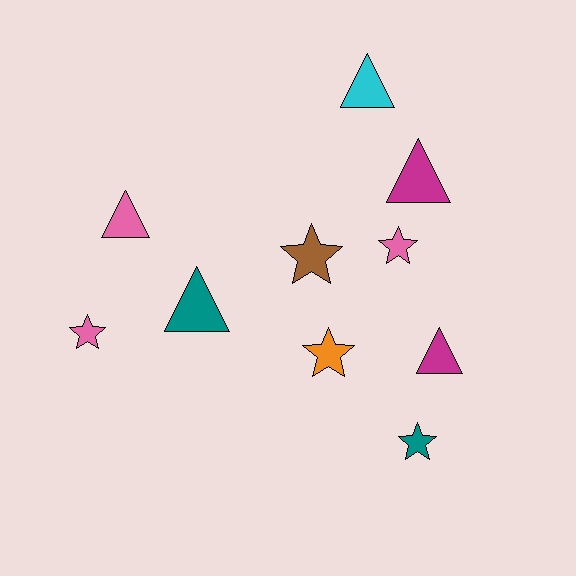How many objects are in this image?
There are 10 objects.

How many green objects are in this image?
There are no green objects.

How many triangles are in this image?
There are 5 triangles.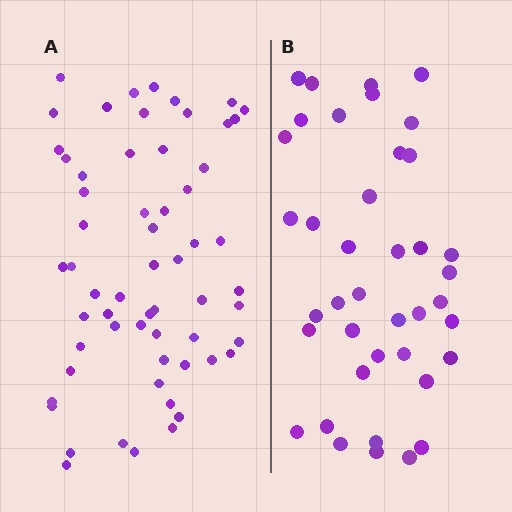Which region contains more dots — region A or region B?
Region A (the left region) has more dots.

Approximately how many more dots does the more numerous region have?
Region A has approximately 20 more dots than region B.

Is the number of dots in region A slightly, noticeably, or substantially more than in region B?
Region A has substantially more. The ratio is roughly 1.5 to 1.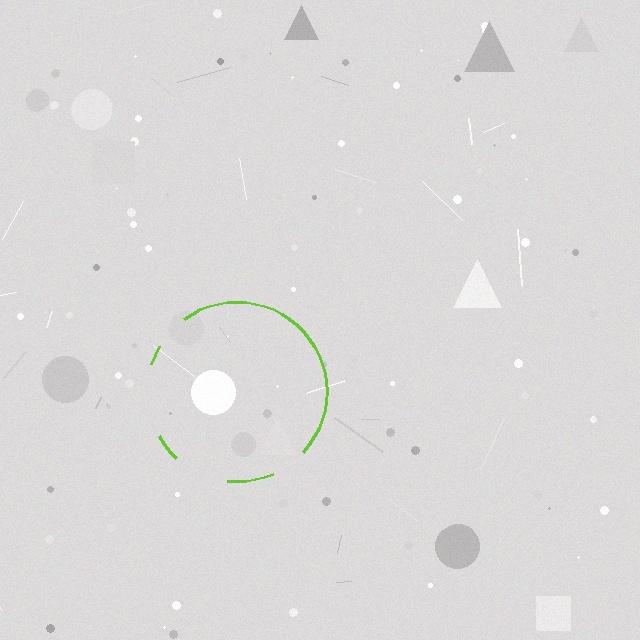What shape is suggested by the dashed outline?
The dashed outline suggests a circle.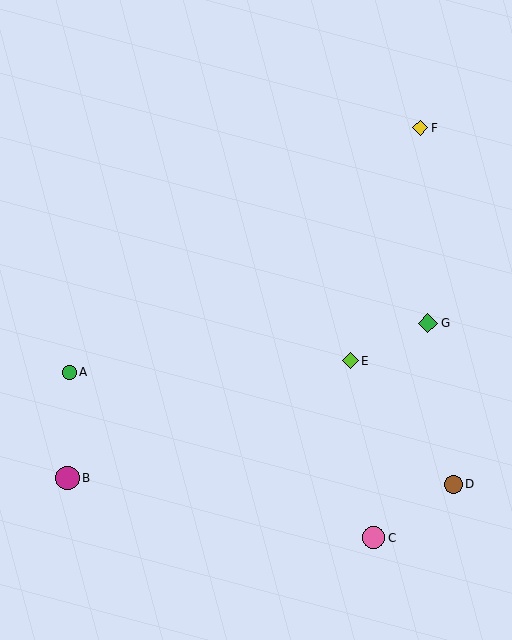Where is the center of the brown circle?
The center of the brown circle is at (453, 484).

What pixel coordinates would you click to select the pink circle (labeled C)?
Click at (374, 538) to select the pink circle C.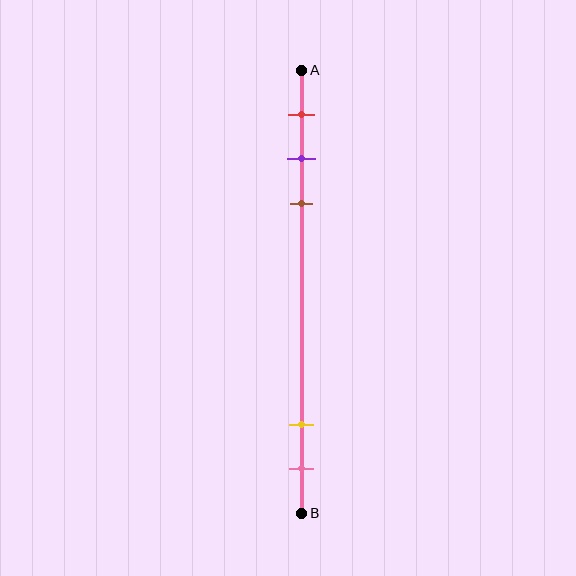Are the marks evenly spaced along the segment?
No, the marks are not evenly spaced.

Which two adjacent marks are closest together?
The purple and brown marks are the closest adjacent pair.